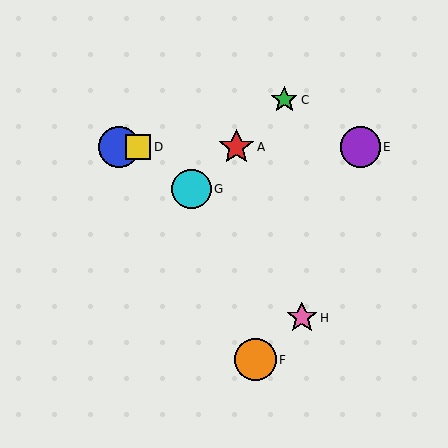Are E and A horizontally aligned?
Yes, both are at y≈147.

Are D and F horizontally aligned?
No, D is at y≈147 and F is at y≈360.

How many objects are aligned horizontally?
4 objects (A, B, D, E) are aligned horizontally.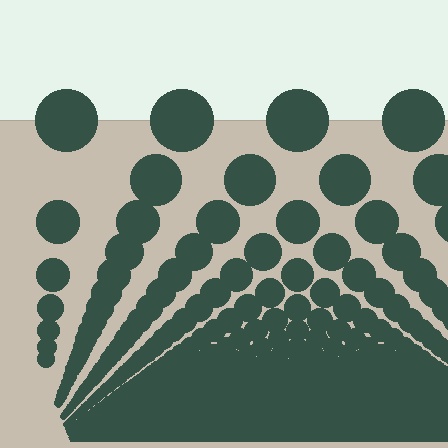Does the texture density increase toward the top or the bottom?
Density increases toward the bottom.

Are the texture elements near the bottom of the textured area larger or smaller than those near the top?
Smaller. The gradient is inverted — elements near the bottom are smaller and denser.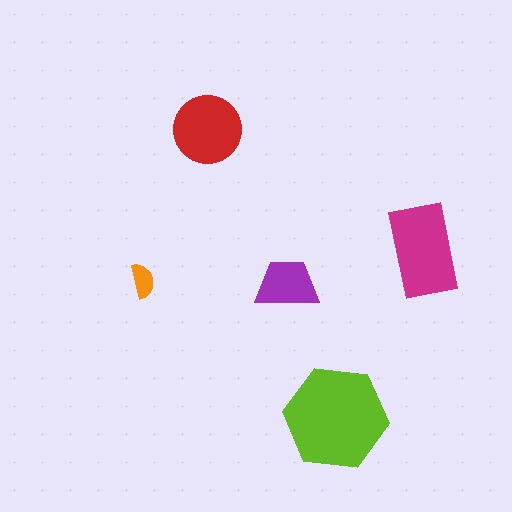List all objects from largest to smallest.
The lime hexagon, the magenta rectangle, the red circle, the purple trapezoid, the orange semicircle.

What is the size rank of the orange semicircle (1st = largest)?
5th.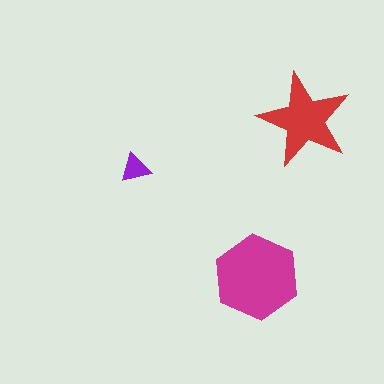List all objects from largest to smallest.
The magenta hexagon, the red star, the purple triangle.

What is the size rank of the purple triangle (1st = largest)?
3rd.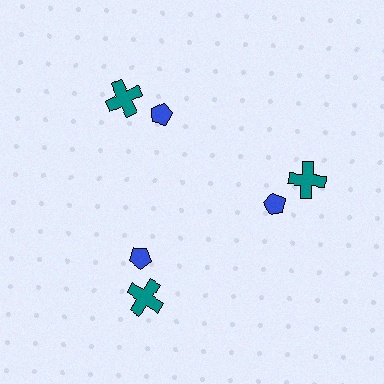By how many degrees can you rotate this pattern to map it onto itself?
The pattern maps onto itself every 120 degrees of rotation.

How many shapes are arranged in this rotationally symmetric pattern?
There are 6 shapes, arranged in 3 groups of 2.